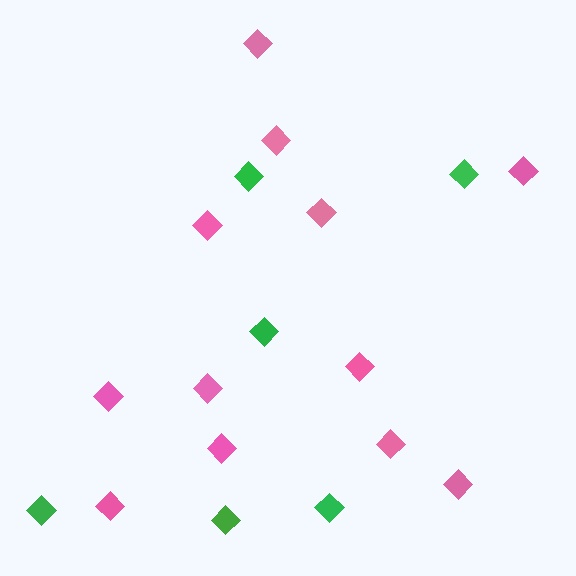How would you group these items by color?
There are 2 groups: one group of pink diamonds (12) and one group of green diamonds (6).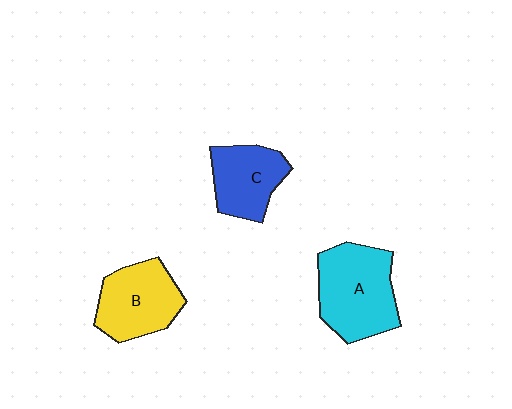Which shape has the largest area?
Shape A (cyan).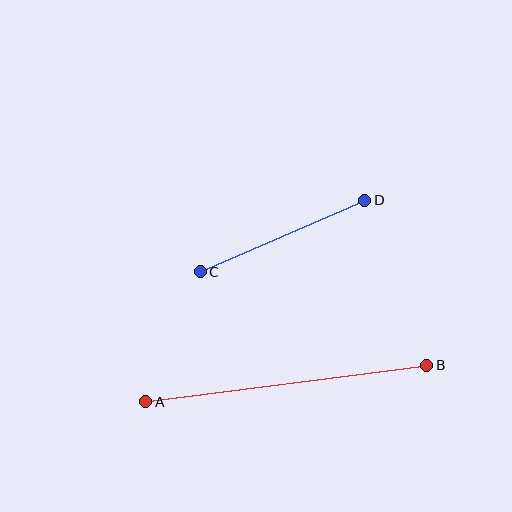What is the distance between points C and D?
The distance is approximately 180 pixels.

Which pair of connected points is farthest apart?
Points A and B are farthest apart.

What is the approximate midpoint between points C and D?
The midpoint is at approximately (283, 236) pixels.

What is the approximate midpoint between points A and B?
The midpoint is at approximately (286, 383) pixels.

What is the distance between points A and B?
The distance is approximately 283 pixels.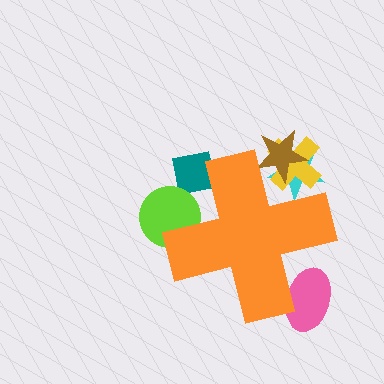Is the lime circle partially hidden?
Yes, the lime circle is partially hidden behind the orange cross.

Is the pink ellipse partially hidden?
Yes, the pink ellipse is partially hidden behind the orange cross.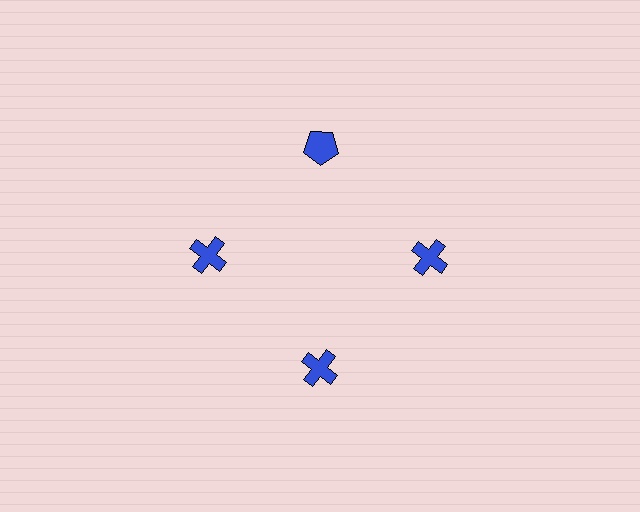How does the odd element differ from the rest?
It has a different shape: pentagon instead of cross.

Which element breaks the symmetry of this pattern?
The blue pentagon at roughly the 12 o'clock position breaks the symmetry. All other shapes are blue crosses.